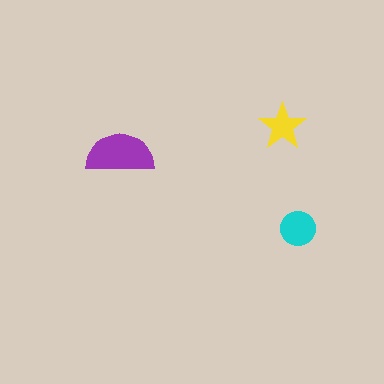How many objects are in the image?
There are 3 objects in the image.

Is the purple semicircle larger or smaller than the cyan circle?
Larger.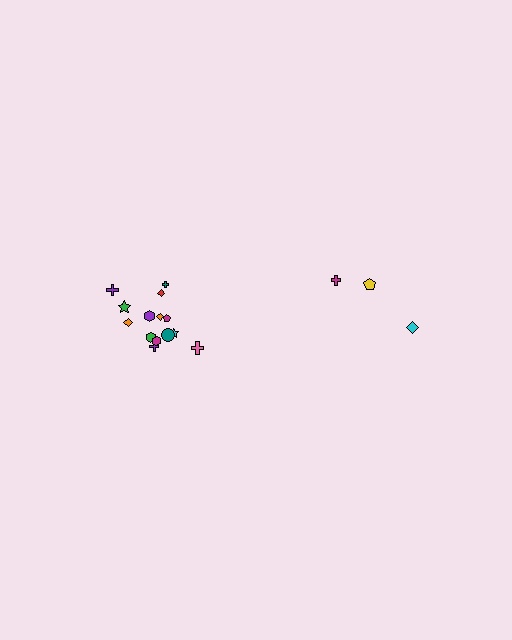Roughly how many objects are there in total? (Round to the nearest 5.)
Roughly 20 objects in total.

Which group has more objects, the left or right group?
The left group.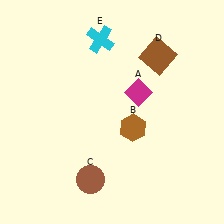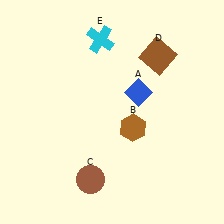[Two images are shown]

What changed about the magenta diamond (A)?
In Image 1, A is magenta. In Image 2, it changed to blue.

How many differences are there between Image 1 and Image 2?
There is 1 difference between the two images.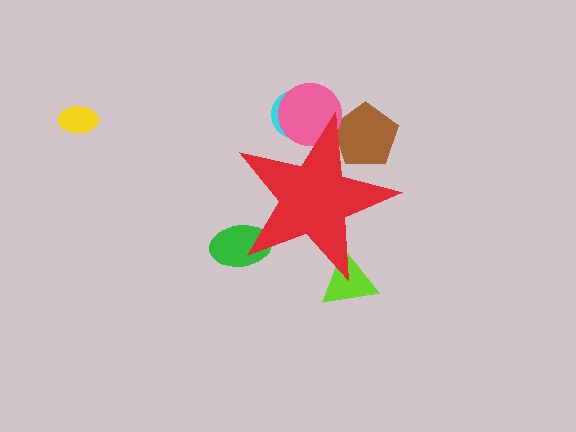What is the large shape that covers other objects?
A red star.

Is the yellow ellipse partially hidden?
No, the yellow ellipse is fully visible.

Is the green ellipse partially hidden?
Yes, the green ellipse is partially hidden behind the red star.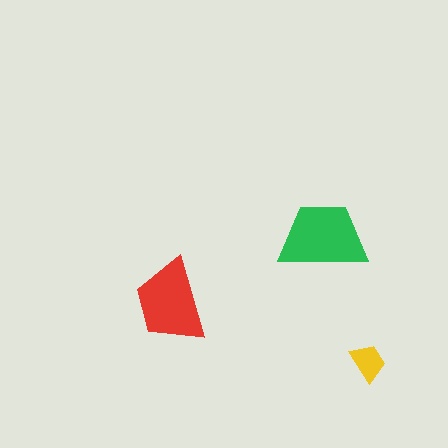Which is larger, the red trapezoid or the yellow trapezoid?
The red one.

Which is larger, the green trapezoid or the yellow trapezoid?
The green one.